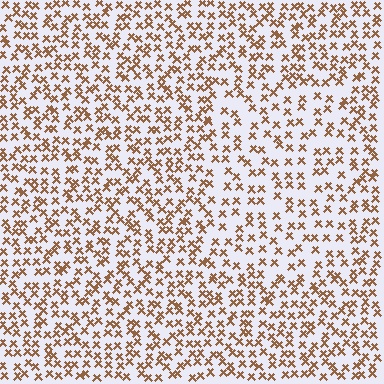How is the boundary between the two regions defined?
The boundary is defined by a change in element density (approximately 1.6x ratio). All elements are the same color, size, and shape.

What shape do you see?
I see a rectangle.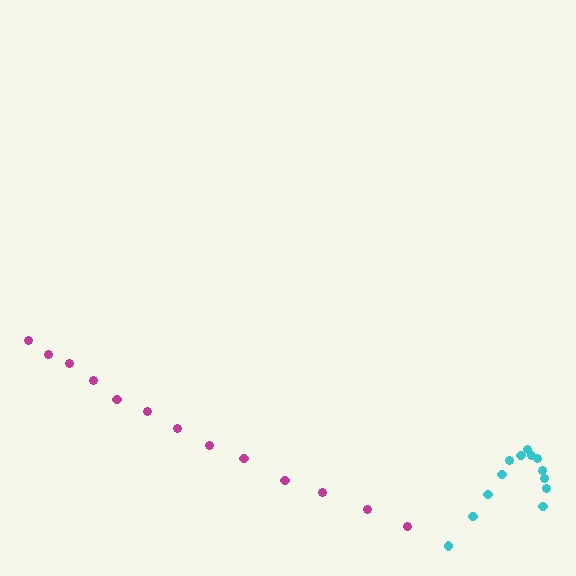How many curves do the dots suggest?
There are 2 distinct paths.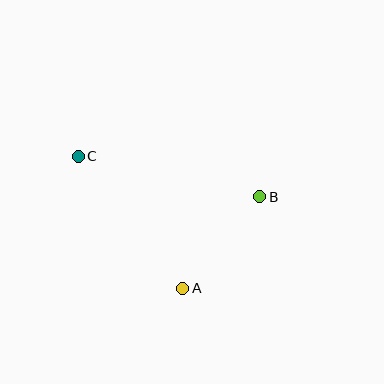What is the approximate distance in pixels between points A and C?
The distance between A and C is approximately 168 pixels.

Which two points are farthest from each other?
Points B and C are farthest from each other.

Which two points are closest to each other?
Points A and B are closest to each other.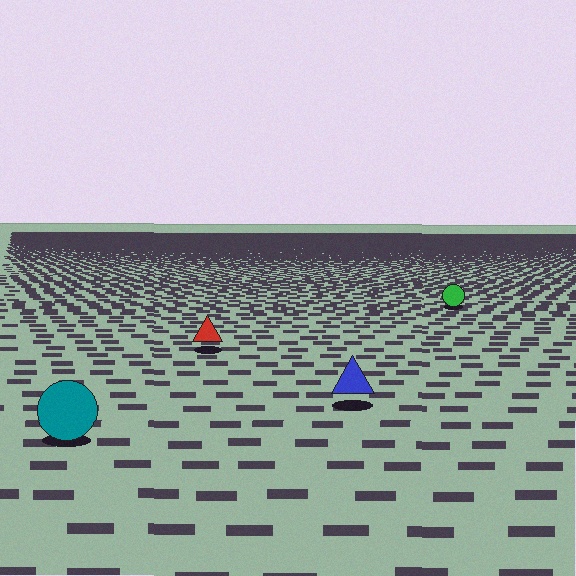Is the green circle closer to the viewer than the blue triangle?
No. The blue triangle is closer — you can tell from the texture gradient: the ground texture is coarser near it.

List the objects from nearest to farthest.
From nearest to farthest: the teal circle, the blue triangle, the red triangle, the green circle.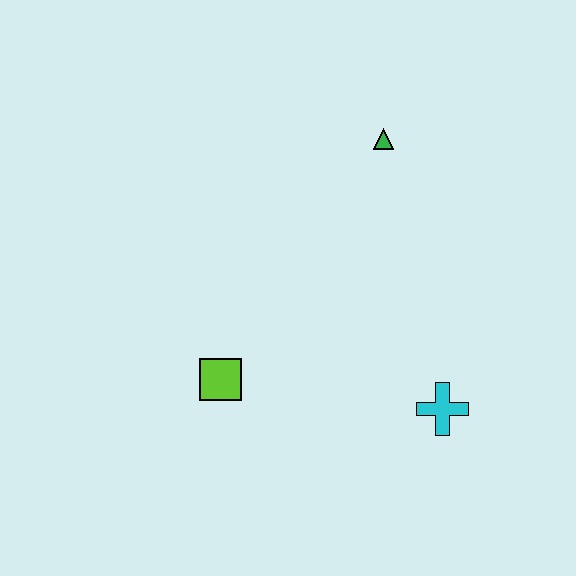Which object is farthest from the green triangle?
The lime square is farthest from the green triangle.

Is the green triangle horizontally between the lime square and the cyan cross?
Yes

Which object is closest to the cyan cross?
The lime square is closest to the cyan cross.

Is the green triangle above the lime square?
Yes